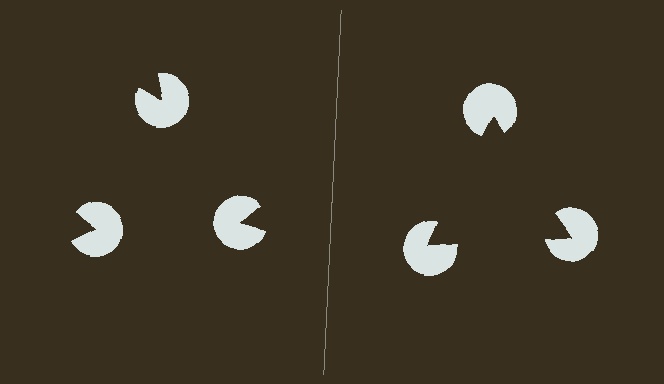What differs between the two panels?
The pac-man discs are positioned identically on both sides; only the wedge orientations differ. On the right they align to a triangle; on the left they are misaligned.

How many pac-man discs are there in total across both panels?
6 — 3 on each side.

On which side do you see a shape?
An illusory triangle appears on the right side. On the left side the wedge cuts are rotated, so no coherent shape forms.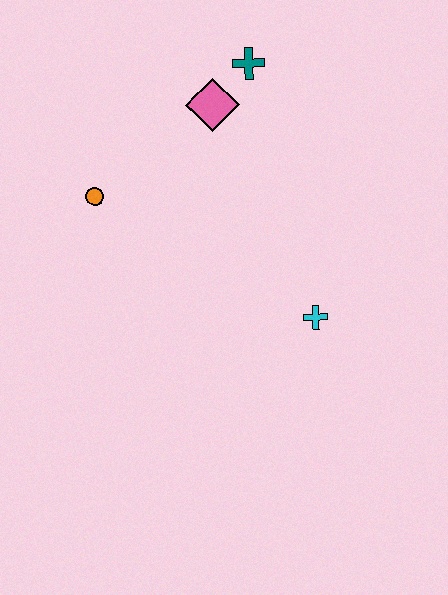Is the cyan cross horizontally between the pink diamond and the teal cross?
No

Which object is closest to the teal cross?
The pink diamond is closest to the teal cross.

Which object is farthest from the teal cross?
The cyan cross is farthest from the teal cross.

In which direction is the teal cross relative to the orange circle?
The teal cross is to the right of the orange circle.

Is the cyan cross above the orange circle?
No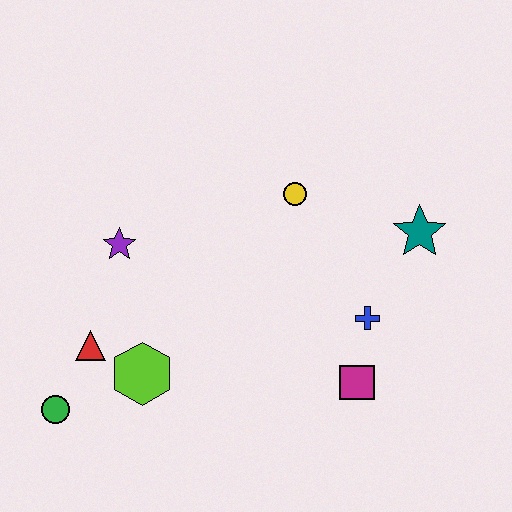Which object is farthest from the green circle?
The teal star is farthest from the green circle.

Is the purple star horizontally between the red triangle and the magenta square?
Yes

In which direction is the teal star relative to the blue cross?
The teal star is above the blue cross.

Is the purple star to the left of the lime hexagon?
Yes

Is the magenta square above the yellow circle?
No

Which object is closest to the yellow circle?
The teal star is closest to the yellow circle.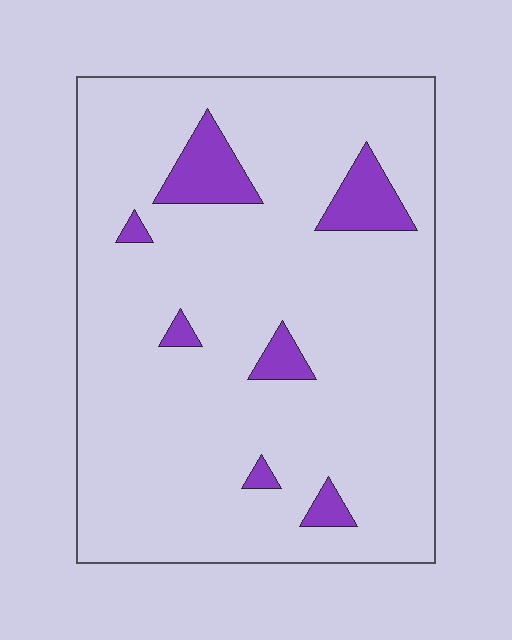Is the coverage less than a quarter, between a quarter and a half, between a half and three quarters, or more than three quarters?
Less than a quarter.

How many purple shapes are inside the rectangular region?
7.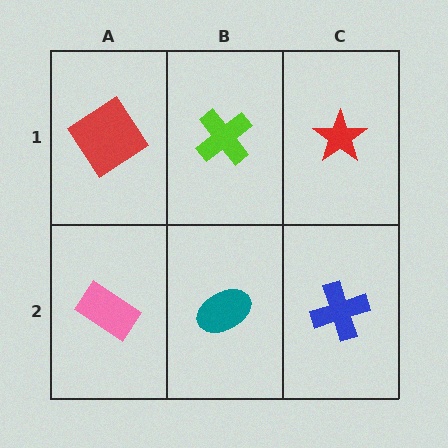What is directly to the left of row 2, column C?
A teal ellipse.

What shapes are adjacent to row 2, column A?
A red diamond (row 1, column A), a teal ellipse (row 2, column B).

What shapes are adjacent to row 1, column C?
A blue cross (row 2, column C), a lime cross (row 1, column B).